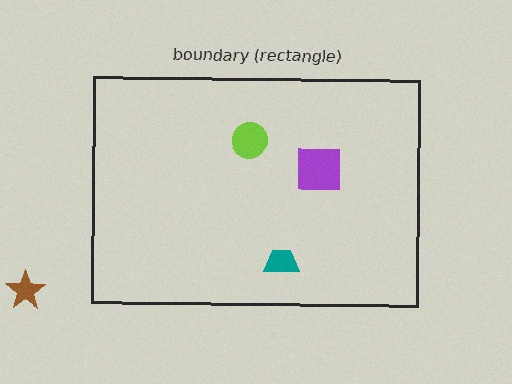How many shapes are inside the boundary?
3 inside, 1 outside.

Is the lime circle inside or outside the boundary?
Inside.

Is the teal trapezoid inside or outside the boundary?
Inside.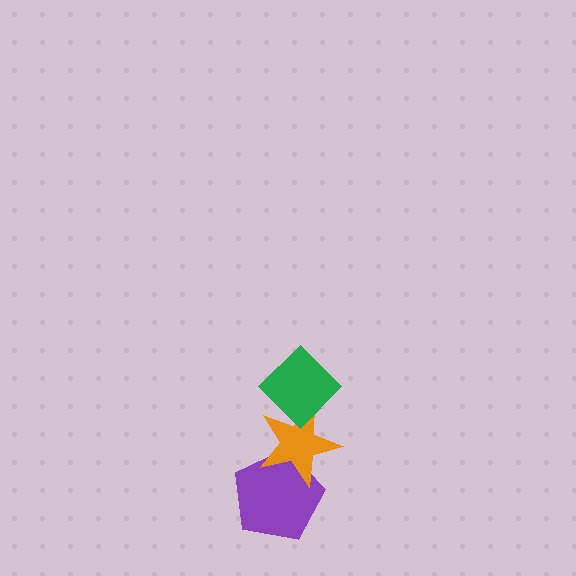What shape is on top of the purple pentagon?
The orange star is on top of the purple pentagon.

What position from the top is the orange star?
The orange star is 2nd from the top.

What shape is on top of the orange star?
The green diamond is on top of the orange star.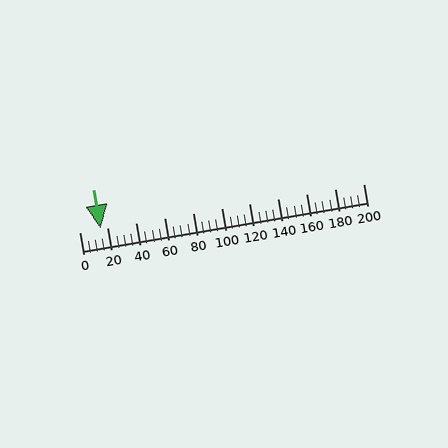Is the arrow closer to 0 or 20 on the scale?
The arrow is closer to 20.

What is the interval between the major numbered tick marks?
The major tick marks are spaced 20 units apart.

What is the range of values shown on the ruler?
The ruler shows values from 0 to 200.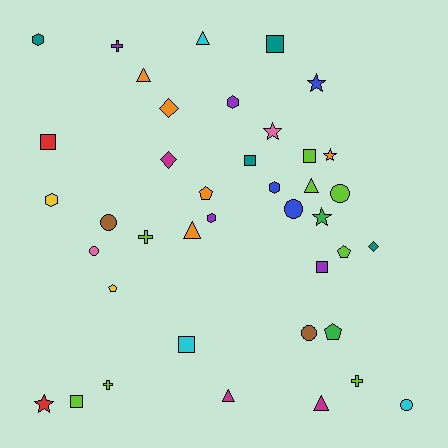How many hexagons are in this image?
There are 5 hexagons.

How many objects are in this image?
There are 40 objects.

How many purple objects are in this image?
There are 4 purple objects.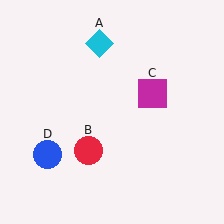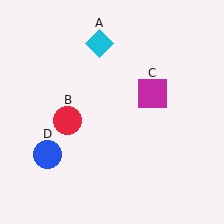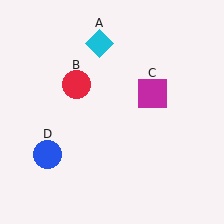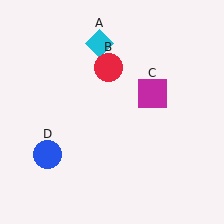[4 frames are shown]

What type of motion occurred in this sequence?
The red circle (object B) rotated clockwise around the center of the scene.